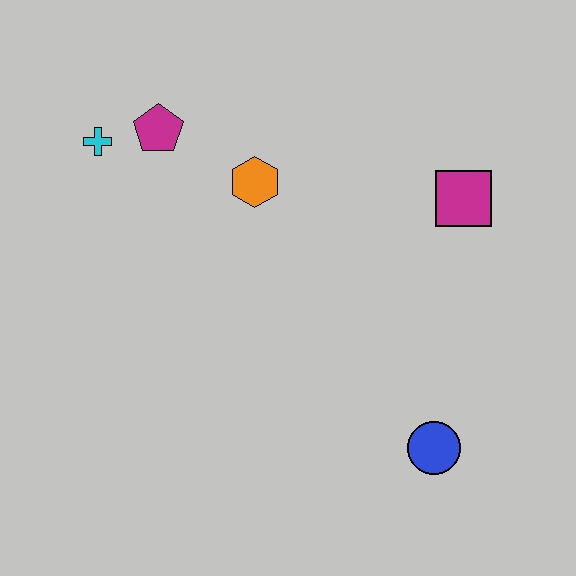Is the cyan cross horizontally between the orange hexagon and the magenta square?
No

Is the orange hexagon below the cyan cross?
Yes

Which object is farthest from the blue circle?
The cyan cross is farthest from the blue circle.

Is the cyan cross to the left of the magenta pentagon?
Yes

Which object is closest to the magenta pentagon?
The cyan cross is closest to the magenta pentagon.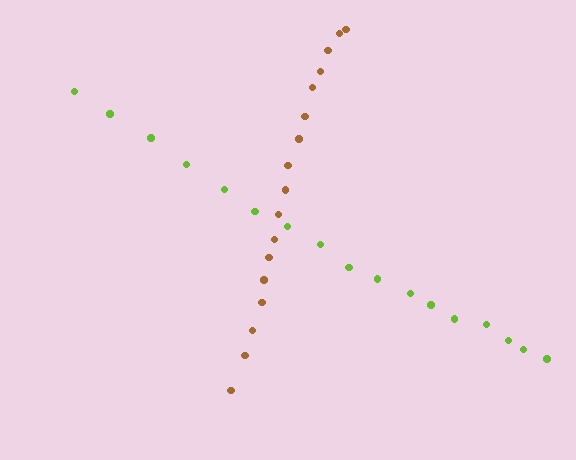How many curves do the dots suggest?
There are 2 distinct paths.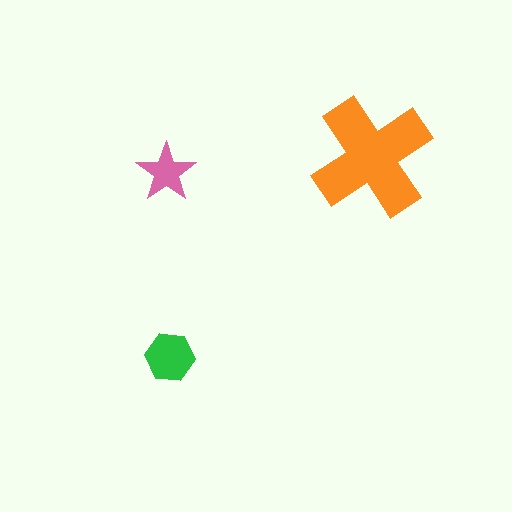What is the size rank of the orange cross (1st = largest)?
1st.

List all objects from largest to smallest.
The orange cross, the green hexagon, the pink star.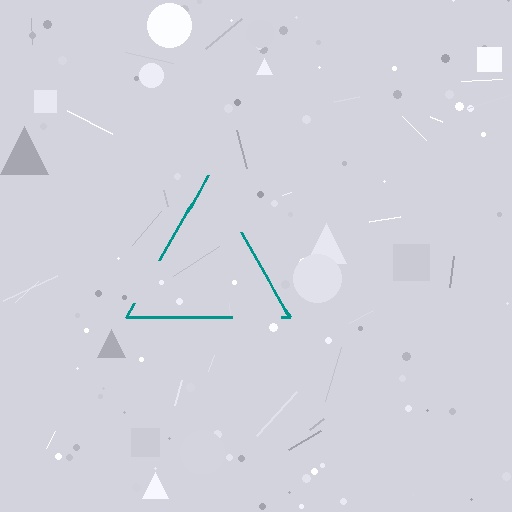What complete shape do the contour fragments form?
The contour fragments form a triangle.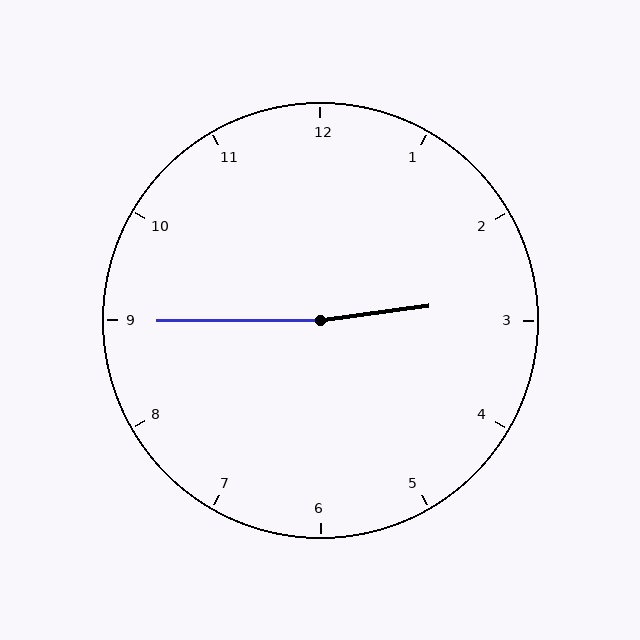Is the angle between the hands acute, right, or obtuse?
It is obtuse.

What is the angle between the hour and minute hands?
Approximately 172 degrees.